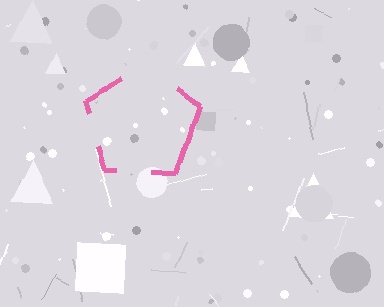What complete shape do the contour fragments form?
The contour fragments form a pentagon.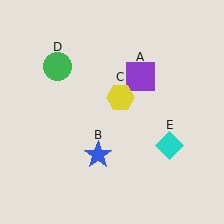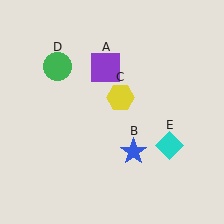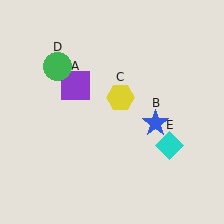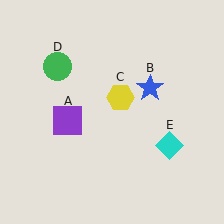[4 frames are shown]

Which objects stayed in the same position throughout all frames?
Yellow hexagon (object C) and green circle (object D) and cyan diamond (object E) remained stationary.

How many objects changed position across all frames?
2 objects changed position: purple square (object A), blue star (object B).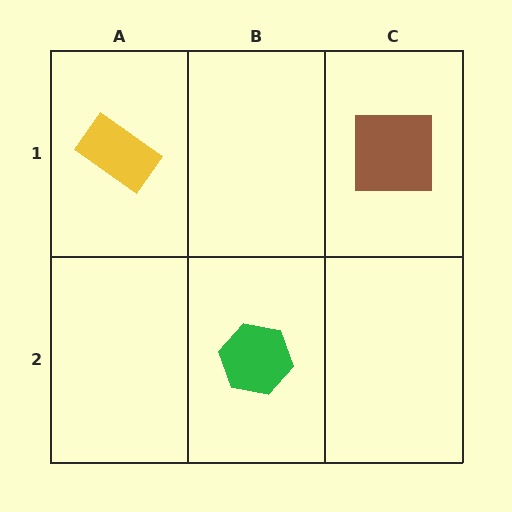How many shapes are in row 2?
1 shape.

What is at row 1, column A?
A yellow rectangle.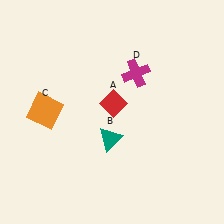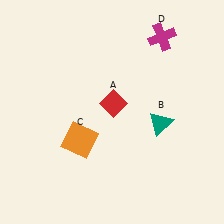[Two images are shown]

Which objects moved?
The objects that moved are: the teal triangle (B), the orange square (C), the magenta cross (D).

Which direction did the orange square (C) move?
The orange square (C) moved right.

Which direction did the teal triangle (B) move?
The teal triangle (B) moved right.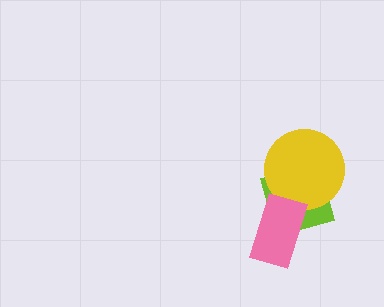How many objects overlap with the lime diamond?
2 objects overlap with the lime diamond.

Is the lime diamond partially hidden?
Yes, it is partially covered by another shape.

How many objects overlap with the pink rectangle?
1 object overlaps with the pink rectangle.